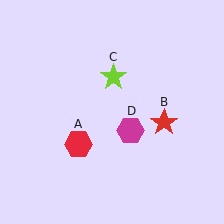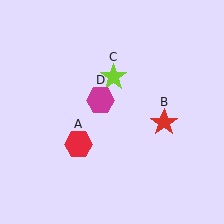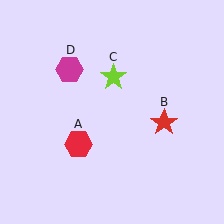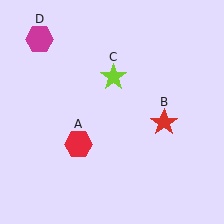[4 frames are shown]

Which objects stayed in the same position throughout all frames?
Red hexagon (object A) and red star (object B) and lime star (object C) remained stationary.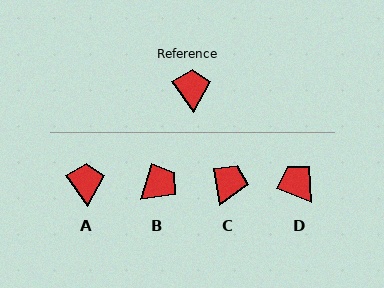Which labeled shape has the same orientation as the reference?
A.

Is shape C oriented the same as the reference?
No, it is off by about 25 degrees.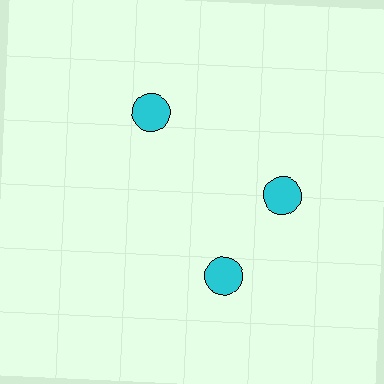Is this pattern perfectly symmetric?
No. The 3 cyan circles are arranged in a ring, but one element near the 7 o'clock position is rotated out of alignment along the ring, breaking the 3-fold rotational symmetry.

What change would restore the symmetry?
The symmetry would be restored by rotating it back into even spacing with its neighbors so that all 3 circles sit at equal angles and equal distance from the center.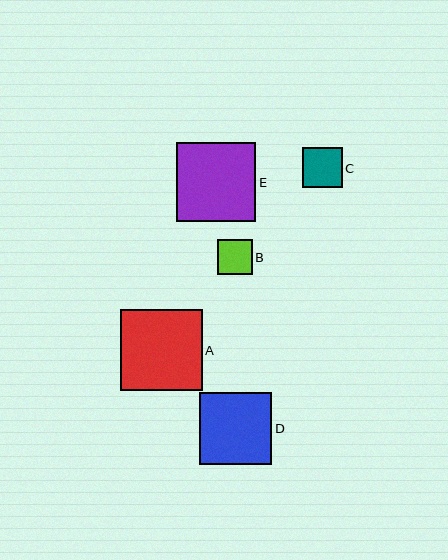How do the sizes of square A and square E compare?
Square A and square E are approximately the same size.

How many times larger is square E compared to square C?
Square E is approximately 2.0 times the size of square C.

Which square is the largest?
Square A is the largest with a size of approximately 82 pixels.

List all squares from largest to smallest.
From largest to smallest: A, E, D, C, B.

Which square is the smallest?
Square B is the smallest with a size of approximately 35 pixels.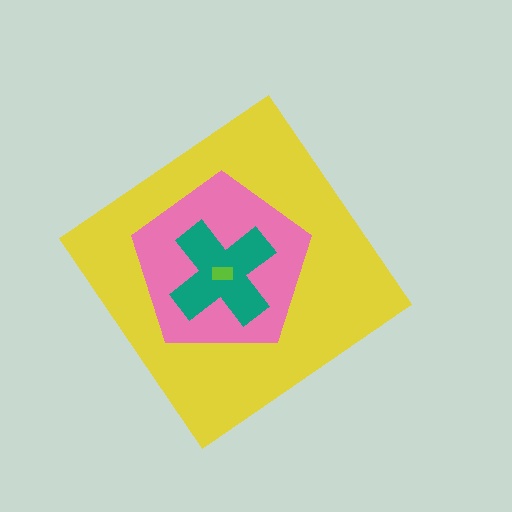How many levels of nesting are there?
4.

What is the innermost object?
The lime rectangle.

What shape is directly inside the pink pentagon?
The teal cross.